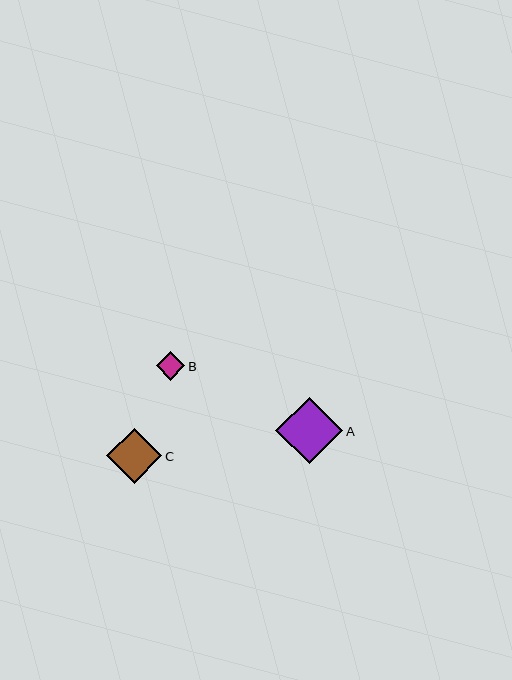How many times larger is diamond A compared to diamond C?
Diamond A is approximately 1.2 times the size of diamond C.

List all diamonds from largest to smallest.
From largest to smallest: A, C, B.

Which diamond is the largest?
Diamond A is the largest with a size of approximately 67 pixels.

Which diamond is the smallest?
Diamond B is the smallest with a size of approximately 28 pixels.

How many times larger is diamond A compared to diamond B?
Diamond A is approximately 2.4 times the size of diamond B.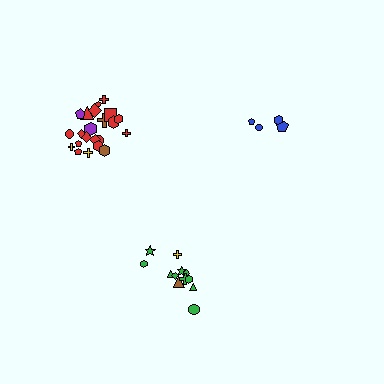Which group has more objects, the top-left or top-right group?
The top-left group.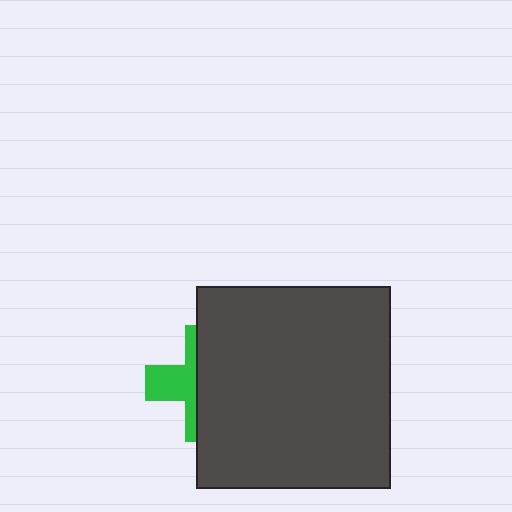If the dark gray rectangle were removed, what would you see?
You would see the complete green cross.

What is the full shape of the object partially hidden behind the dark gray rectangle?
The partially hidden object is a green cross.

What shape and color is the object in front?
The object in front is a dark gray rectangle.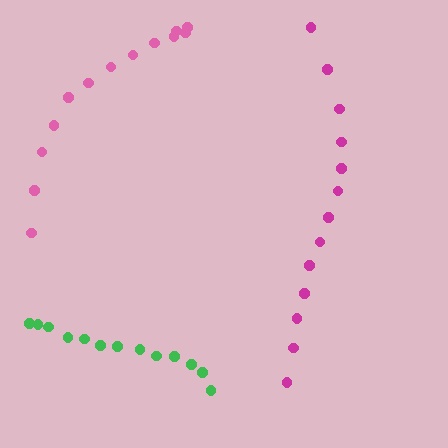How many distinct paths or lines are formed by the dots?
There are 3 distinct paths.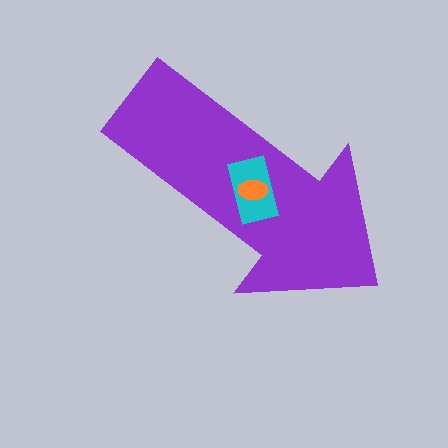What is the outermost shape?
The purple arrow.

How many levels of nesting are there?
3.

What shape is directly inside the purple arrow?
The cyan rectangle.